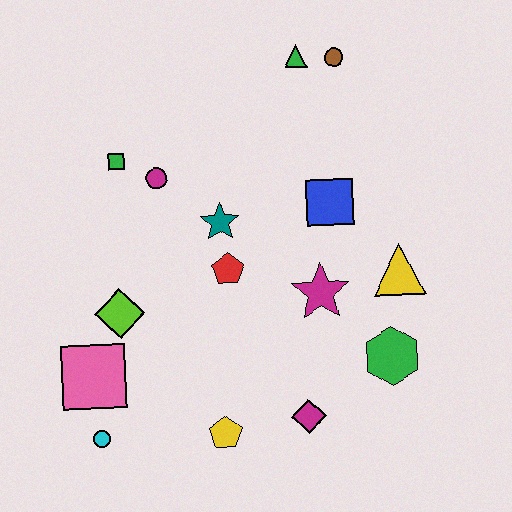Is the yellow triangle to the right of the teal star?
Yes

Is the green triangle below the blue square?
No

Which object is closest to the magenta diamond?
The yellow pentagon is closest to the magenta diamond.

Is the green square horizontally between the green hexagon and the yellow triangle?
No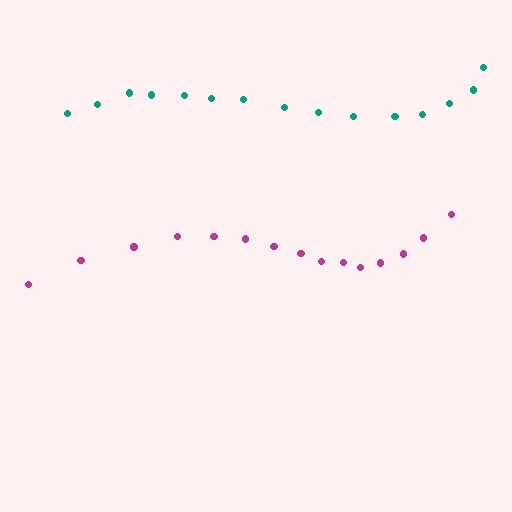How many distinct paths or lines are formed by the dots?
There are 2 distinct paths.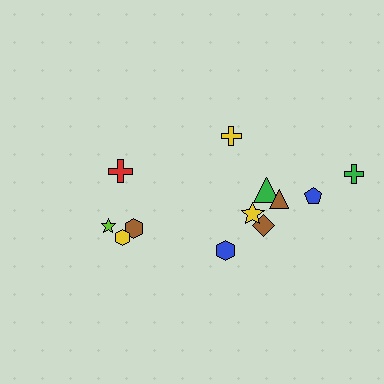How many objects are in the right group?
There are 8 objects.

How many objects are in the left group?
There are 4 objects.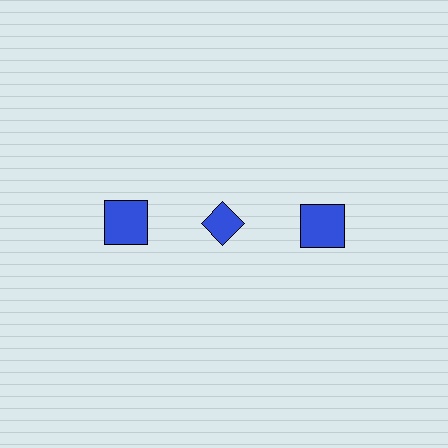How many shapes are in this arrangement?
There are 3 shapes arranged in a grid pattern.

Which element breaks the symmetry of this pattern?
The blue diamond in the top row, second from left column breaks the symmetry. All other shapes are blue squares.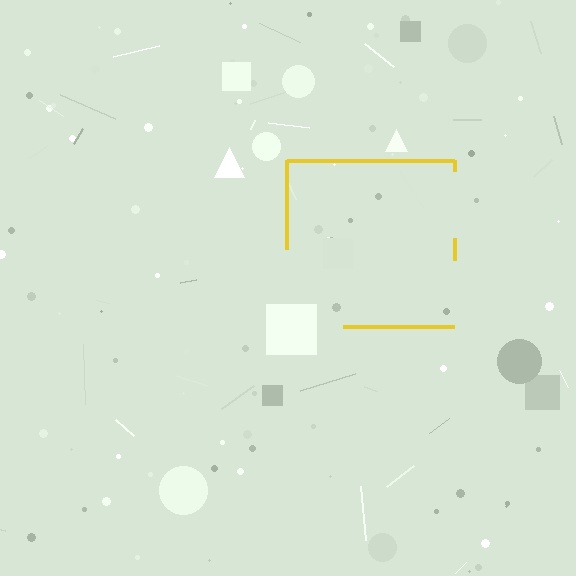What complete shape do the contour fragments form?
The contour fragments form a square.